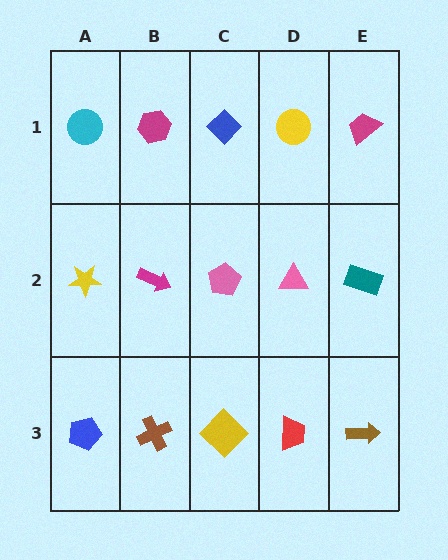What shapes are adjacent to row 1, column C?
A pink pentagon (row 2, column C), a magenta hexagon (row 1, column B), a yellow circle (row 1, column D).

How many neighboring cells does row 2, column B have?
4.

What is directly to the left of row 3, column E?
A red trapezoid.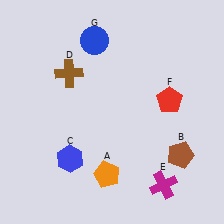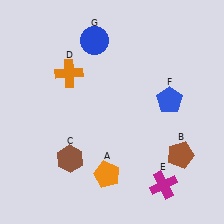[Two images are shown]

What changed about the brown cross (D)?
In Image 1, D is brown. In Image 2, it changed to orange.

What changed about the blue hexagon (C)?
In Image 1, C is blue. In Image 2, it changed to brown.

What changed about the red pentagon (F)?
In Image 1, F is red. In Image 2, it changed to blue.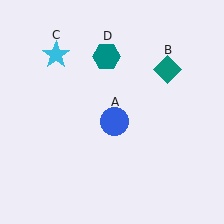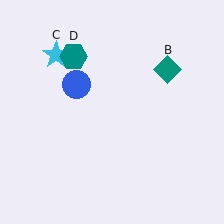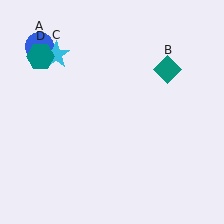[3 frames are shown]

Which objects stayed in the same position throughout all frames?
Teal diamond (object B) and cyan star (object C) remained stationary.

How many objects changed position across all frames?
2 objects changed position: blue circle (object A), teal hexagon (object D).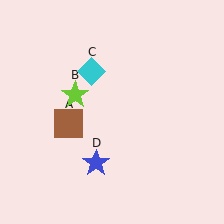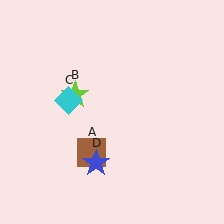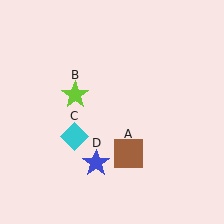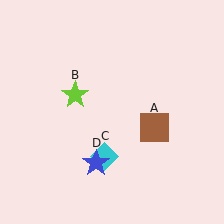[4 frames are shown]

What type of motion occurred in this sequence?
The brown square (object A), cyan diamond (object C) rotated counterclockwise around the center of the scene.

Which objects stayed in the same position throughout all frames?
Lime star (object B) and blue star (object D) remained stationary.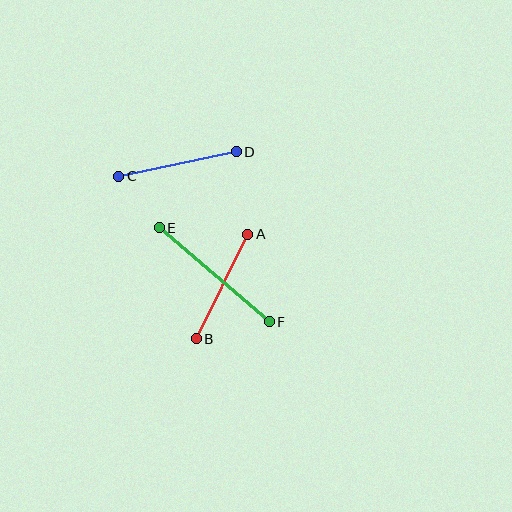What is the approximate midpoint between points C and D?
The midpoint is at approximately (178, 164) pixels.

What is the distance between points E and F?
The distance is approximately 145 pixels.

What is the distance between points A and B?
The distance is approximately 116 pixels.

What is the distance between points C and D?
The distance is approximately 120 pixels.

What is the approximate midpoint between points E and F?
The midpoint is at approximately (214, 275) pixels.